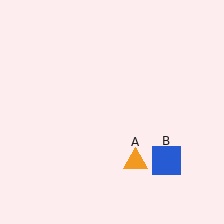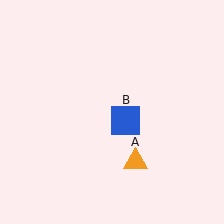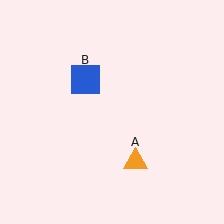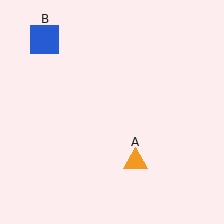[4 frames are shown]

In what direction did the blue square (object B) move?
The blue square (object B) moved up and to the left.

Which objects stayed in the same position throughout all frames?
Orange triangle (object A) remained stationary.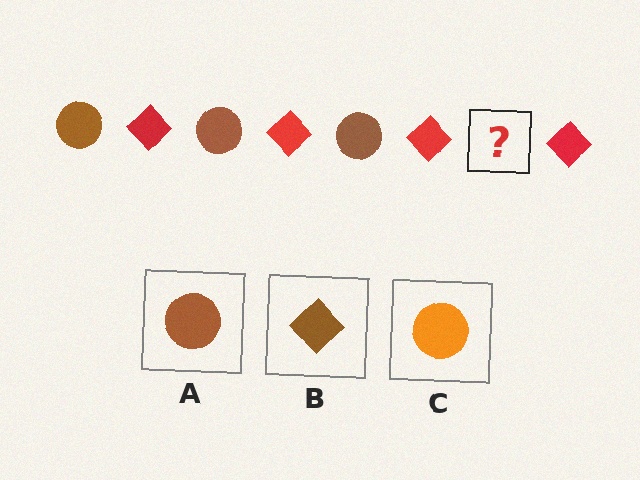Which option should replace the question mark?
Option A.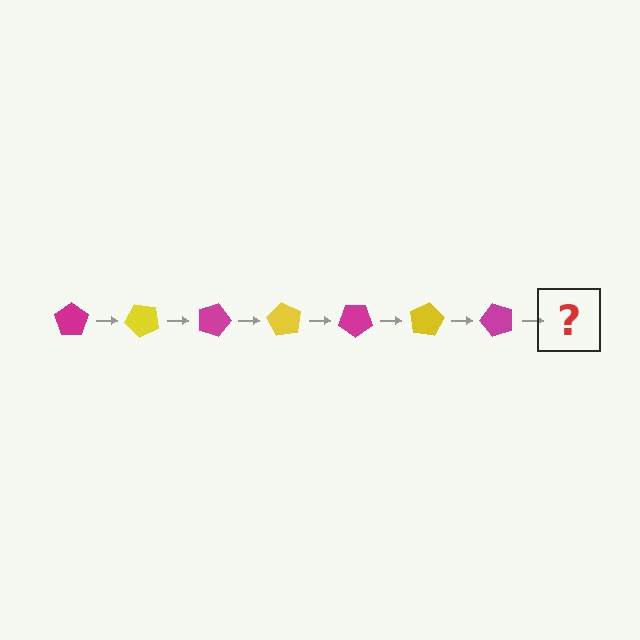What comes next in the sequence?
The next element should be a yellow pentagon, rotated 315 degrees from the start.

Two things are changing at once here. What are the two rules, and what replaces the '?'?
The two rules are that it rotates 45 degrees each step and the color cycles through magenta and yellow. The '?' should be a yellow pentagon, rotated 315 degrees from the start.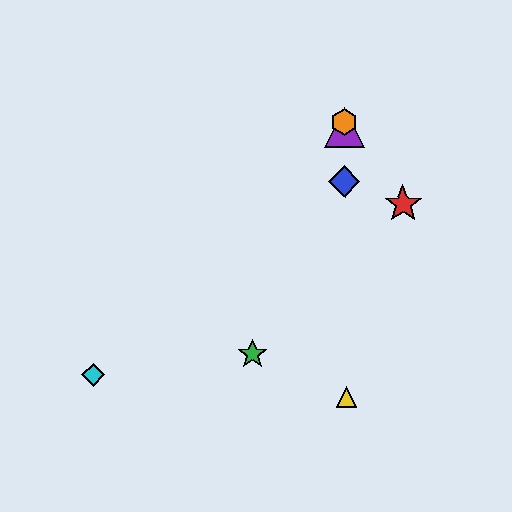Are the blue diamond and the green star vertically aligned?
No, the blue diamond is at x≈345 and the green star is at x≈252.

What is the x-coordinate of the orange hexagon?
The orange hexagon is at x≈344.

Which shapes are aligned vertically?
The blue diamond, the yellow triangle, the purple triangle, the orange hexagon are aligned vertically.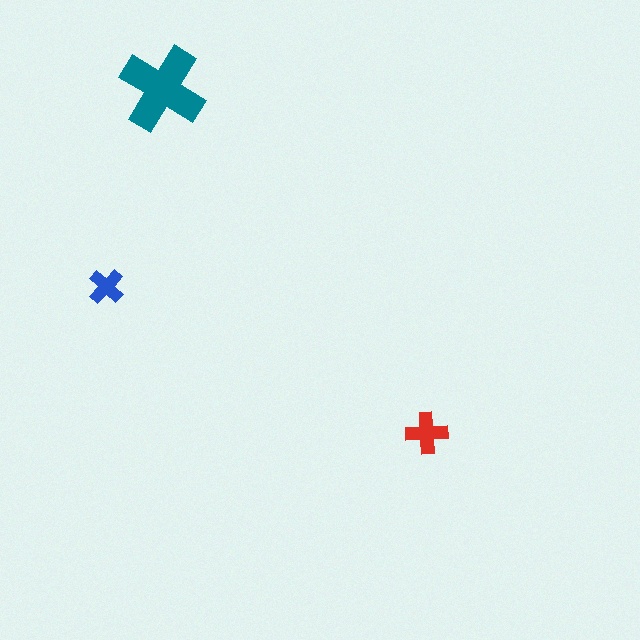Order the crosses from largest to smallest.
the teal one, the red one, the blue one.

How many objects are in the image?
There are 3 objects in the image.